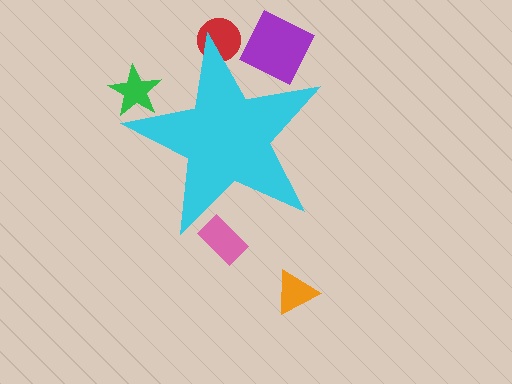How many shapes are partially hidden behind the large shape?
4 shapes are partially hidden.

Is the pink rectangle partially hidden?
Yes, the pink rectangle is partially hidden behind the cyan star.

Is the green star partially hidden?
Yes, the green star is partially hidden behind the cyan star.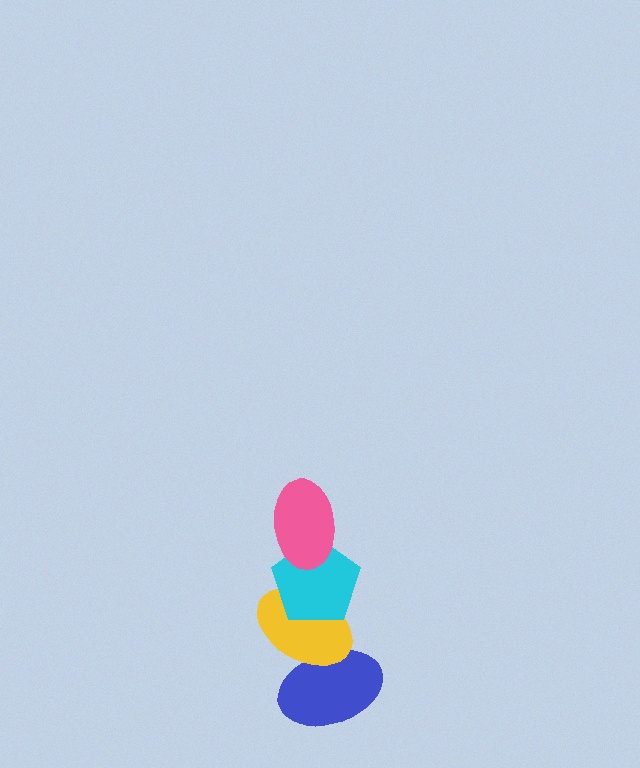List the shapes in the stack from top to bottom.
From top to bottom: the pink ellipse, the cyan pentagon, the yellow ellipse, the blue ellipse.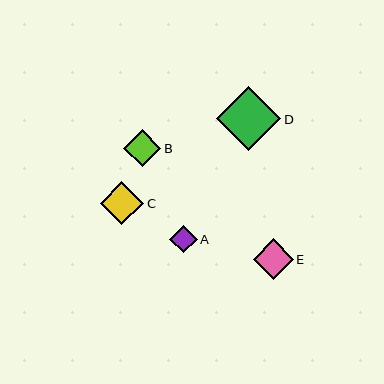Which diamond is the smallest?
Diamond A is the smallest with a size of approximately 27 pixels.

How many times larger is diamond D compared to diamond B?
Diamond D is approximately 1.7 times the size of diamond B.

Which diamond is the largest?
Diamond D is the largest with a size of approximately 64 pixels.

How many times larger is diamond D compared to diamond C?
Diamond D is approximately 1.5 times the size of diamond C.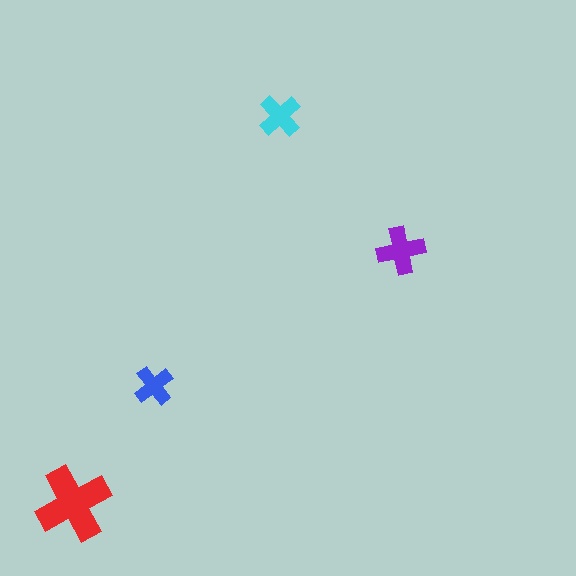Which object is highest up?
The cyan cross is topmost.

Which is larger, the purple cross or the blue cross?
The purple one.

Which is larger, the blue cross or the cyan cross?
The cyan one.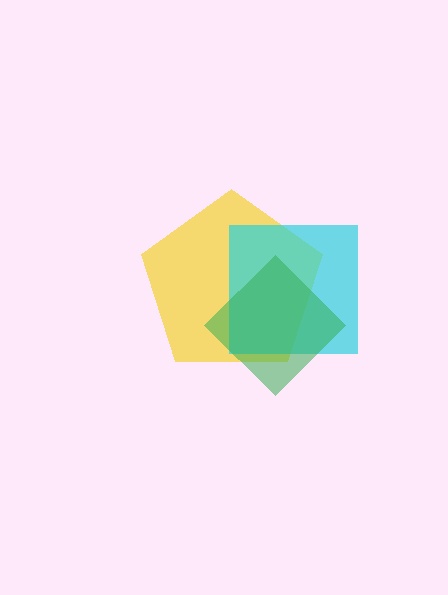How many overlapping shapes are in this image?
There are 3 overlapping shapes in the image.